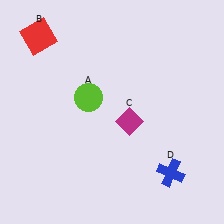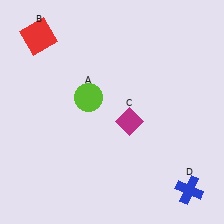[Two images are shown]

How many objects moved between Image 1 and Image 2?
1 object moved between the two images.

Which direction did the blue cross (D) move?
The blue cross (D) moved right.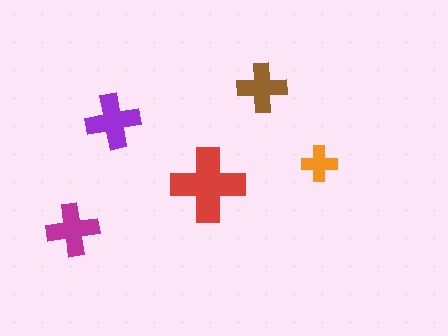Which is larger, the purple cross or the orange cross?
The purple one.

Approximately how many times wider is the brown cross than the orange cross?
About 1.5 times wider.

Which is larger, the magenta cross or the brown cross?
The magenta one.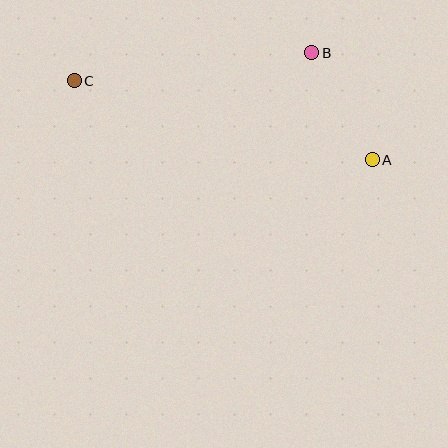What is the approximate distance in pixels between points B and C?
The distance between B and C is approximately 239 pixels.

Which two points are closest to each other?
Points A and B are closest to each other.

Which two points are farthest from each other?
Points A and C are farthest from each other.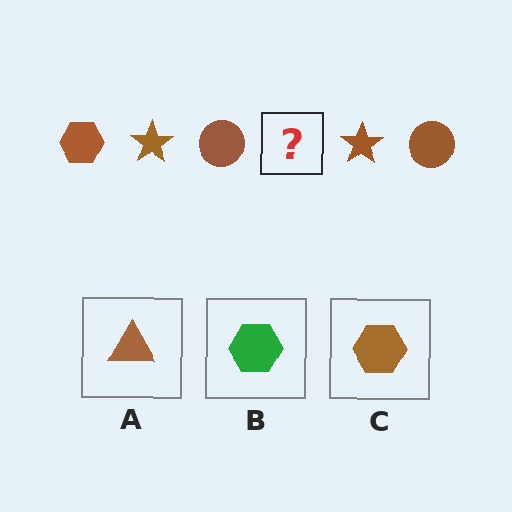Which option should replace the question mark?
Option C.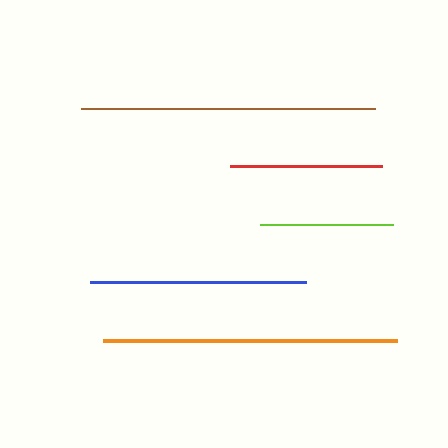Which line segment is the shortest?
The lime line is the shortest at approximately 133 pixels.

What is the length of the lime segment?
The lime segment is approximately 133 pixels long.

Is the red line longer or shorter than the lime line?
The red line is longer than the lime line.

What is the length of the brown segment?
The brown segment is approximately 294 pixels long.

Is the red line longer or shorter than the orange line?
The orange line is longer than the red line.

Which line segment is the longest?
The brown line is the longest at approximately 294 pixels.